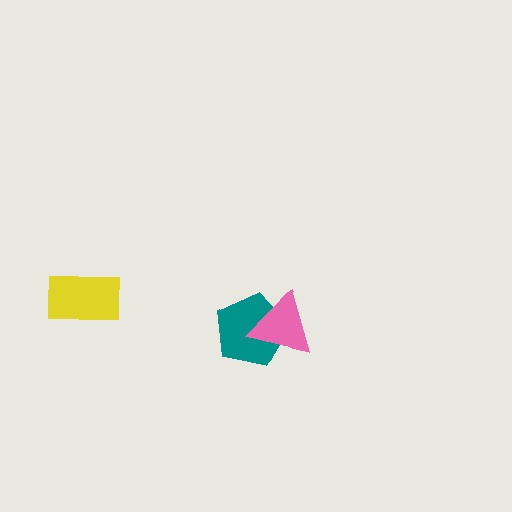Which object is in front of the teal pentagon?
The pink triangle is in front of the teal pentagon.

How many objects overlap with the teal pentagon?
1 object overlaps with the teal pentagon.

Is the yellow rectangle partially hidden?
No, no other shape covers it.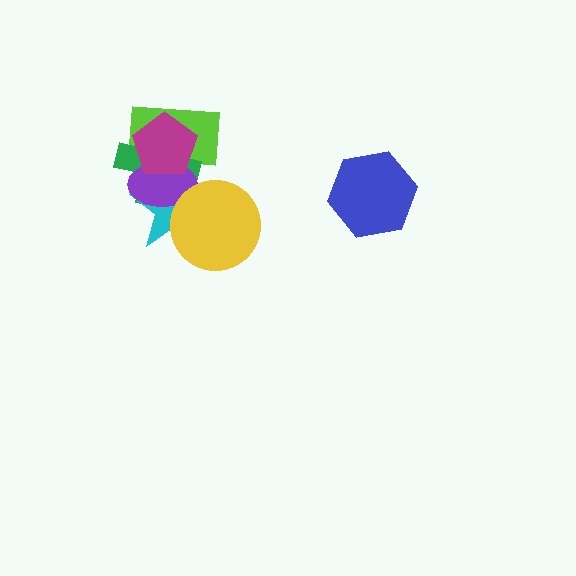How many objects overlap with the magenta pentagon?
4 objects overlap with the magenta pentagon.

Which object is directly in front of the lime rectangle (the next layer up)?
The green cross is directly in front of the lime rectangle.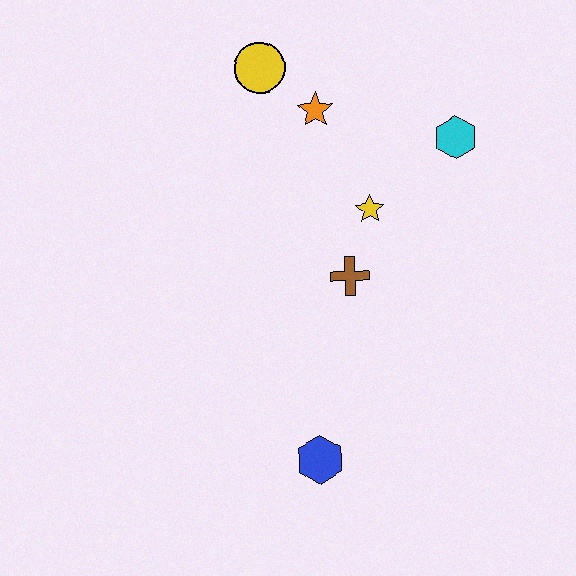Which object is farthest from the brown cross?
The yellow circle is farthest from the brown cross.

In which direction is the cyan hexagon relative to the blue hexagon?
The cyan hexagon is above the blue hexagon.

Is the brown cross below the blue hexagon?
No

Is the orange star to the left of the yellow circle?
No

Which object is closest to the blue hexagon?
The brown cross is closest to the blue hexagon.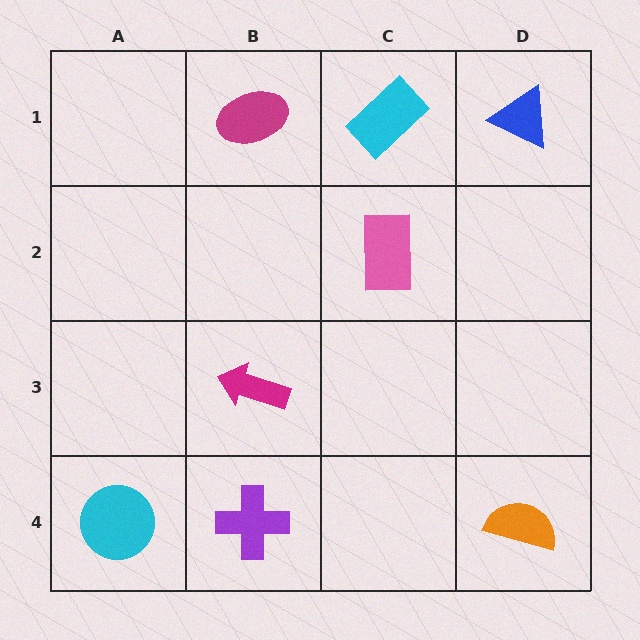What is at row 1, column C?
A cyan rectangle.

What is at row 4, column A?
A cyan circle.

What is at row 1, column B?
A magenta ellipse.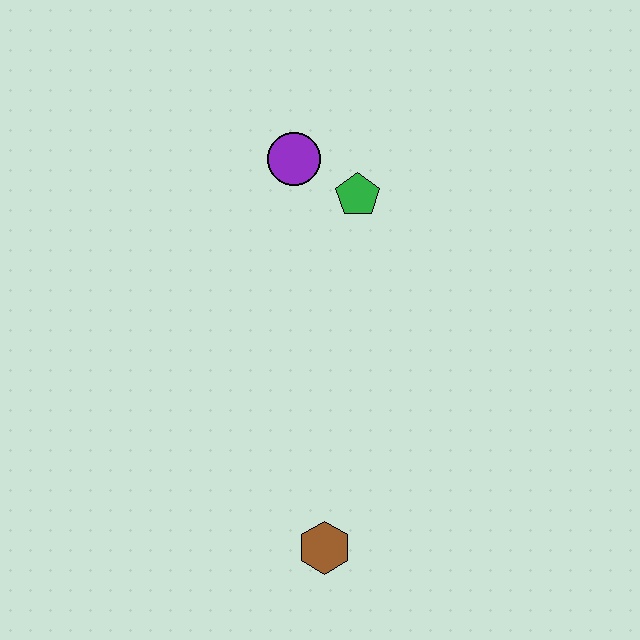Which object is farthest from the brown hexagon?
The purple circle is farthest from the brown hexagon.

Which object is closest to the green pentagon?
The purple circle is closest to the green pentagon.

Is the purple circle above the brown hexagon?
Yes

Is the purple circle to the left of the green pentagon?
Yes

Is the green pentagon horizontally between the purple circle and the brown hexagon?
No